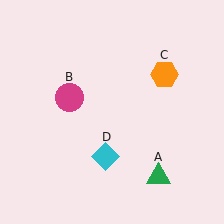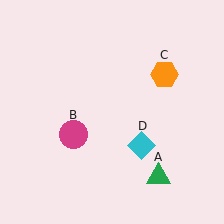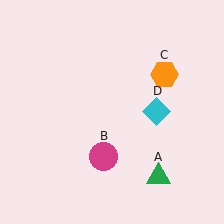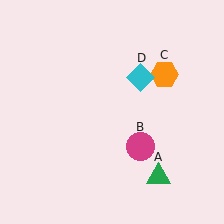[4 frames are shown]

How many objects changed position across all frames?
2 objects changed position: magenta circle (object B), cyan diamond (object D).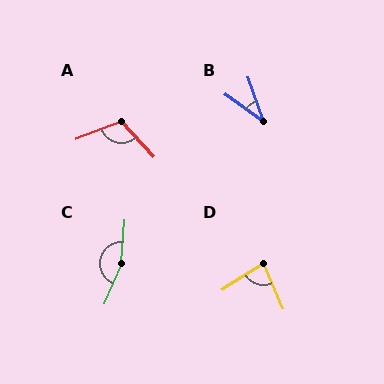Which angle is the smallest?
B, at approximately 36 degrees.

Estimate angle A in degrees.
Approximately 111 degrees.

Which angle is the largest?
C, at approximately 162 degrees.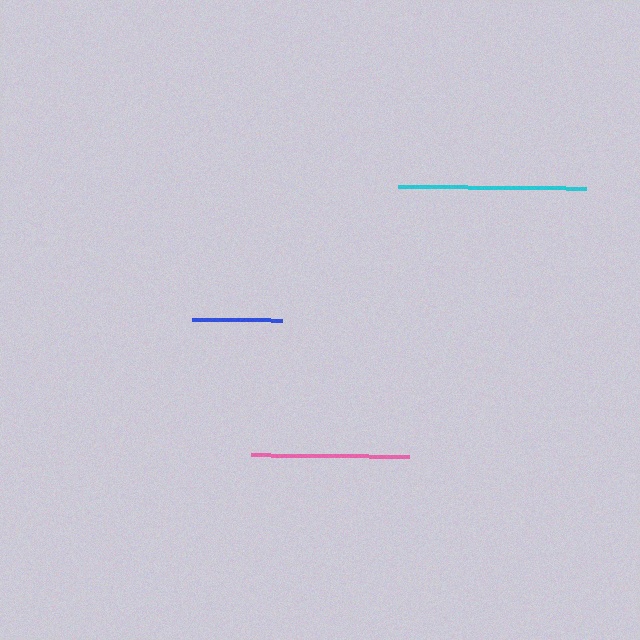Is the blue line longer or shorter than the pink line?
The pink line is longer than the blue line.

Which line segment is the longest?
The cyan line is the longest at approximately 189 pixels.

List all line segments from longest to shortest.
From longest to shortest: cyan, pink, blue.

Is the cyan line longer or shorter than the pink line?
The cyan line is longer than the pink line.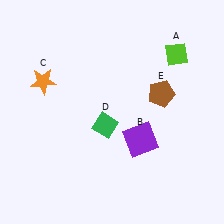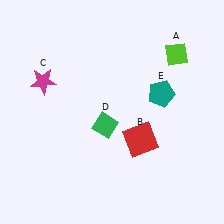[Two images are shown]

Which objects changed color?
B changed from purple to red. C changed from orange to magenta. E changed from brown to teal.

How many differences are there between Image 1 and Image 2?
There are 3 differences between the two images.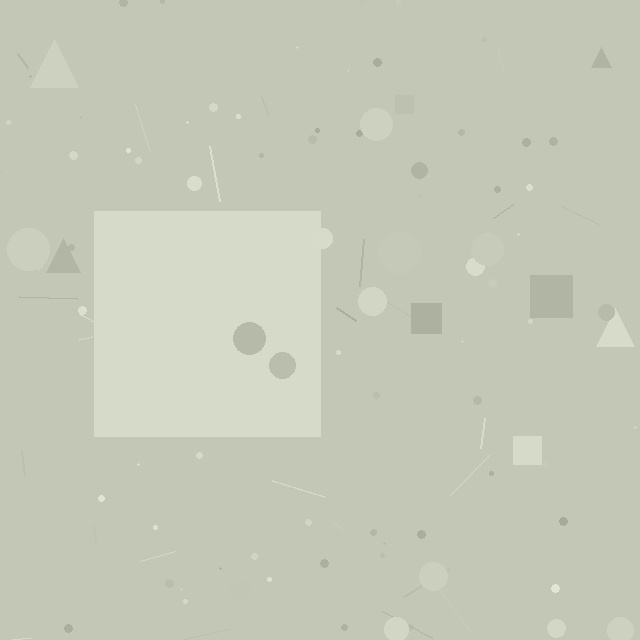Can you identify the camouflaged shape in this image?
The camouflaged shape is a square.